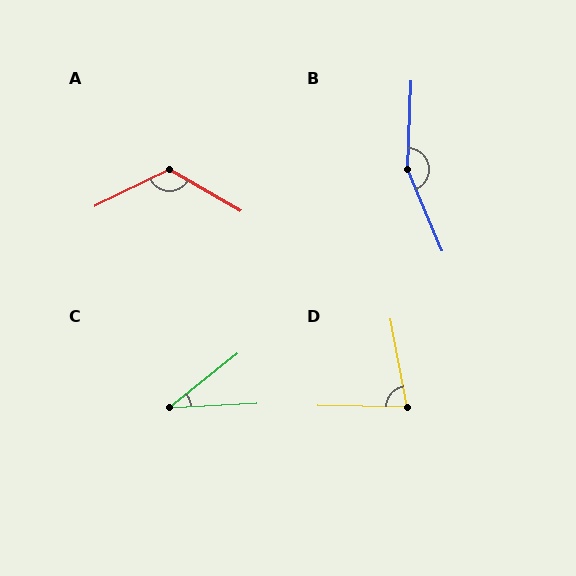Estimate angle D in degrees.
Approximately 79 degrees.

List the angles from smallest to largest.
C (35°), D (79°), A (124°), B (155°).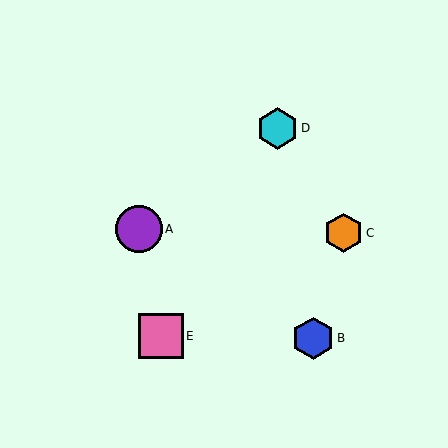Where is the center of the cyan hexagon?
The center of the cyan hexagon is at (277, 128).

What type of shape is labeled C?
Shape C is an orange hexagon.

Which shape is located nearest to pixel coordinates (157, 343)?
The pink square (labeled E) at (161, 336) is nearest to that location.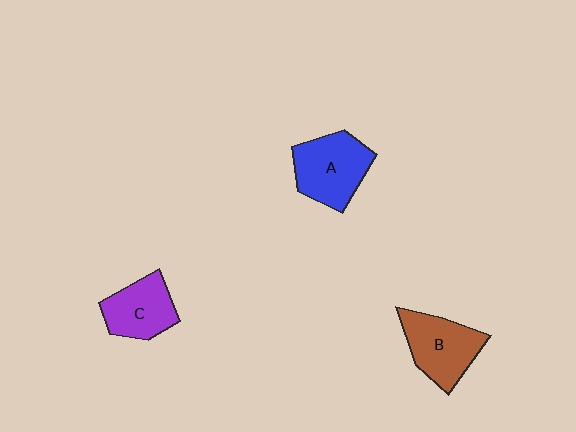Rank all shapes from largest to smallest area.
From largest to smallest: A (blue), B (brown), C (purple).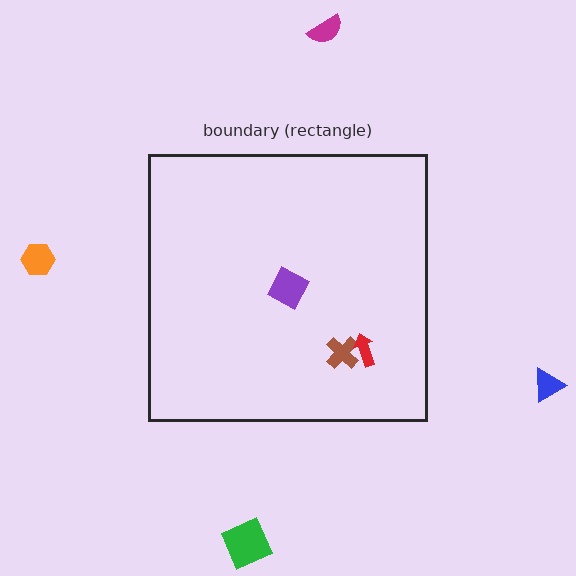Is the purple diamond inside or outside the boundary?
Inside.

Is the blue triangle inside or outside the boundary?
Outside.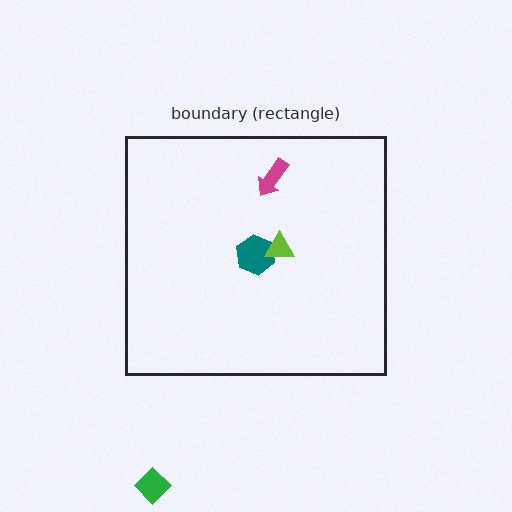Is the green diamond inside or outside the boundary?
Outside.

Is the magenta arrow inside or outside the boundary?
Inside.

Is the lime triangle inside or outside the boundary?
Inside.